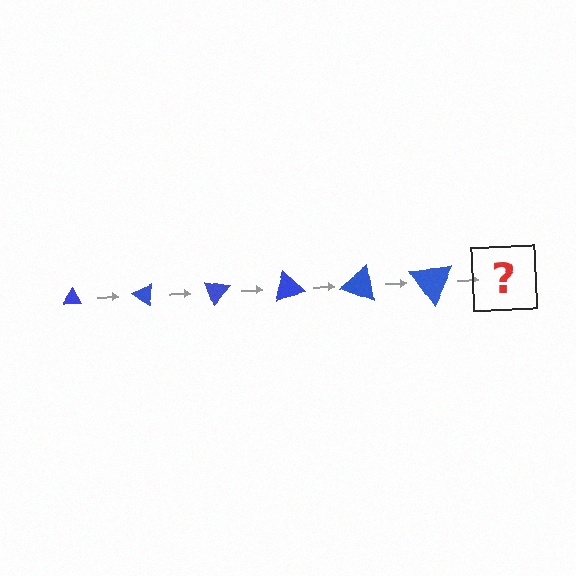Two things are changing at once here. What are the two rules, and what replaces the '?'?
The two rules are that the triangle grows larger each step and it rotates 35 degrees each step. The '?' should be a triangle, larger than the previous one and rotated 210 degrees from the start.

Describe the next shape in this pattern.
It should be a triangle, larger than the previous one and rotated 210 degrees from the start.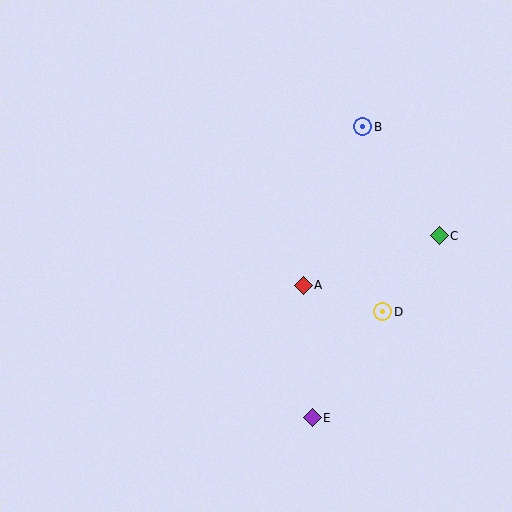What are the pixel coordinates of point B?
Point B is at (363, 127).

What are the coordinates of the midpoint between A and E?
The midpoint between A and E is at (308, 351).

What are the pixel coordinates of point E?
Point E is at (312, 418).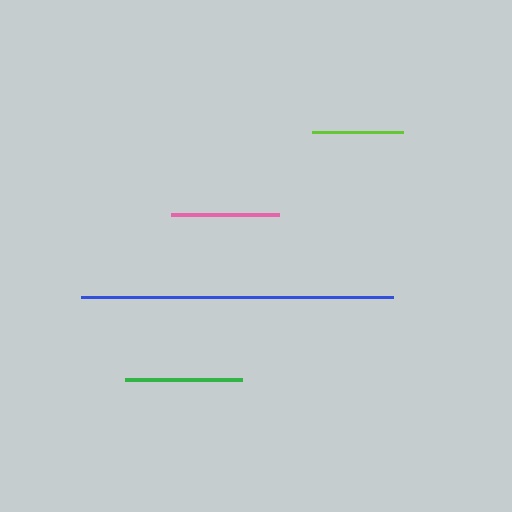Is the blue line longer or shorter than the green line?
The blue line is longer than the green line.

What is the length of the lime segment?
The lime segment is approximately 91 pixels long.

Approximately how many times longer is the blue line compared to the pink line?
The blue line is approximately 2.9 times the length of the pink line.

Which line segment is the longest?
The blue line is the longest at approximately 312 pixels.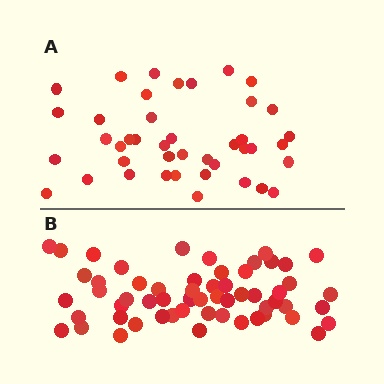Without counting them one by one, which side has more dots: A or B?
Region B (the bottom region) has more dots.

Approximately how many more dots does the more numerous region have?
Region B has approximately 15 more dots than region A.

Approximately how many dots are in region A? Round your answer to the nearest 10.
About 40 dots. (The exact count is 42, which rounds to 40.)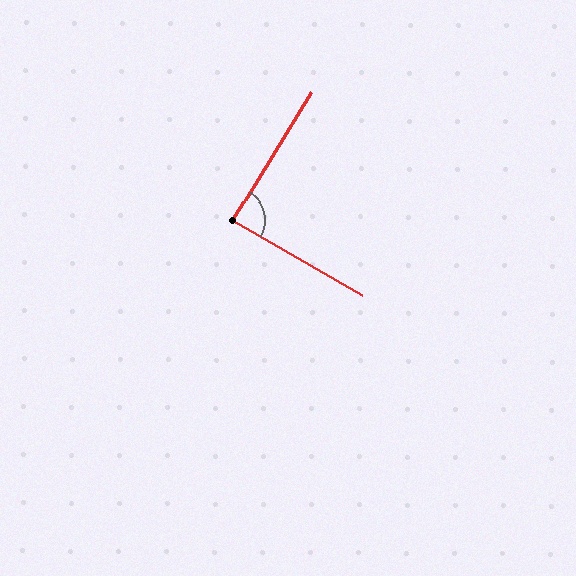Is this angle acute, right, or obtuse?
It is approximately a right angle.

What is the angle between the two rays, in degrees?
Approximately 88 degrees.